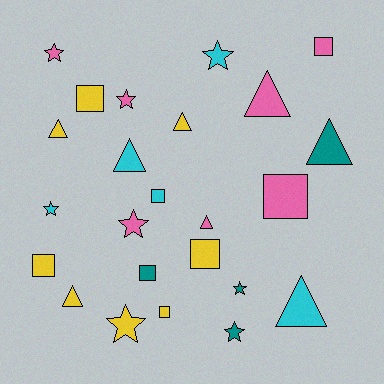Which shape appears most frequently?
Star, with 8 objects.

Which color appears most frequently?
Yellow, with 8 objects.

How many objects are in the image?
There are 24 objects.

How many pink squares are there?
There are 2 pink squares.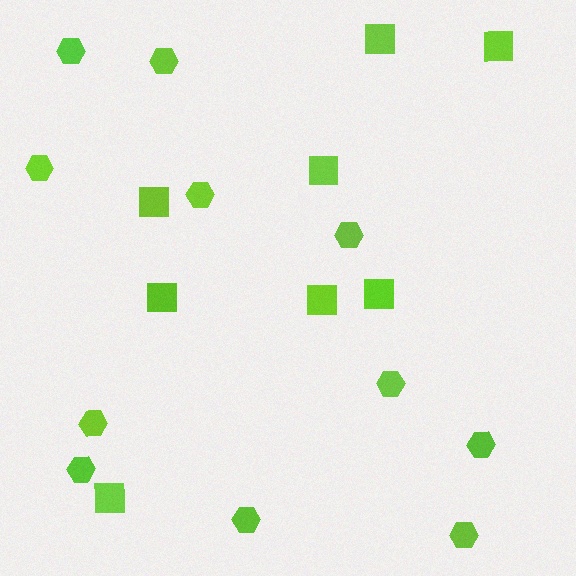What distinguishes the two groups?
There are 2 groups: one group of hexagons (11) and one group of squares (8).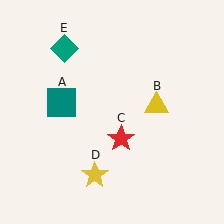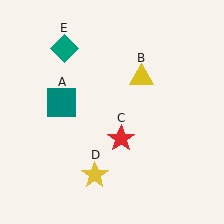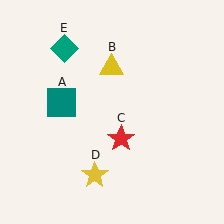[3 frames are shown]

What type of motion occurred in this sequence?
The yellow triangle (object B) rotated counterclockwise around the center of the scene.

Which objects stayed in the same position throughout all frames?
Teal square (object A) and red star (object C) and yellow star (object D) and teal diamond (object E) remained stationary.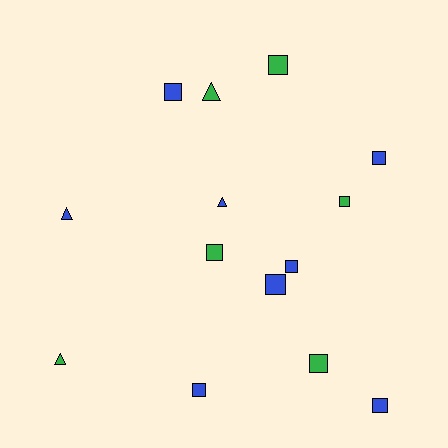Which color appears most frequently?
Blue, with 8 objects.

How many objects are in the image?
There are 14 objects.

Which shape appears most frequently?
Square, with 10 objects.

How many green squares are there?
There are 4 green squares.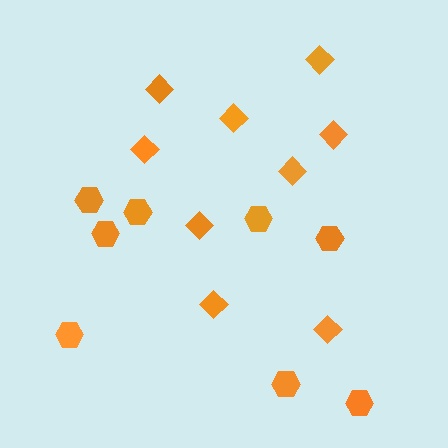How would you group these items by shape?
There are 2 groups: one group of diamonds (9) and one group of hexagons (8).